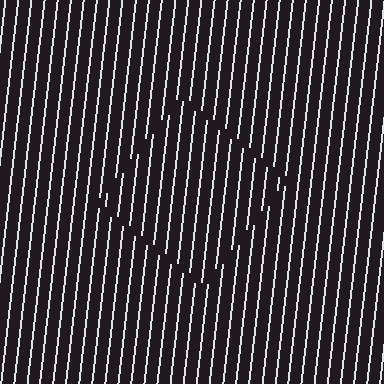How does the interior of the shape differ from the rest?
The interior of the shape contains the same grating, shifted by half a period — the contour is defined by the phase discontinuity where line-ends from the inner and outer gratings abut.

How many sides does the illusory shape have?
4 sides — the line-ends trace a square.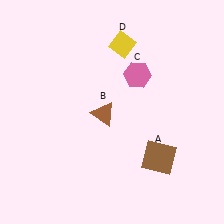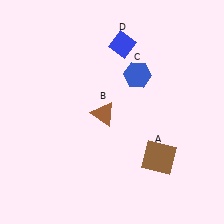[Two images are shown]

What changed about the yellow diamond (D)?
In Image 1, D is yellow. In Image 2, it changed to blue.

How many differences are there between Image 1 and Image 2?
There are 2 differences between the two images.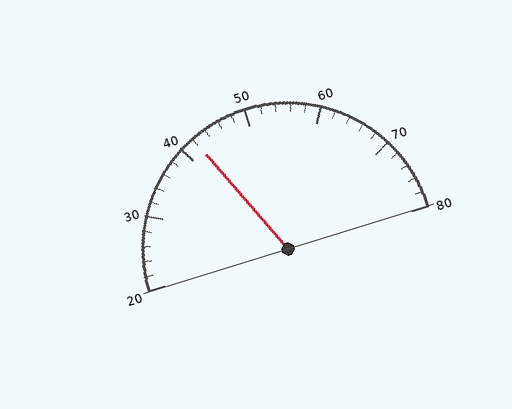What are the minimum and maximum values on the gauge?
The gauge ranges from 20 to 80.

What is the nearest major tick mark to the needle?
The nearest major tick mark is 40.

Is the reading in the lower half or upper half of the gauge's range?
The reading is in the lower half of the range (20 to 80).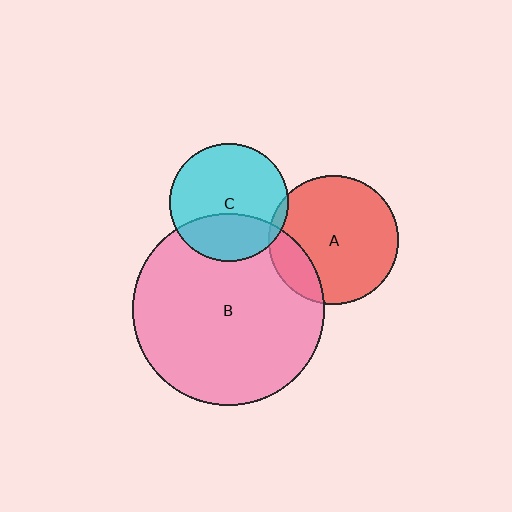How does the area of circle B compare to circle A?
Approximately 2.2 times.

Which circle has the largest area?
Circle B (pink).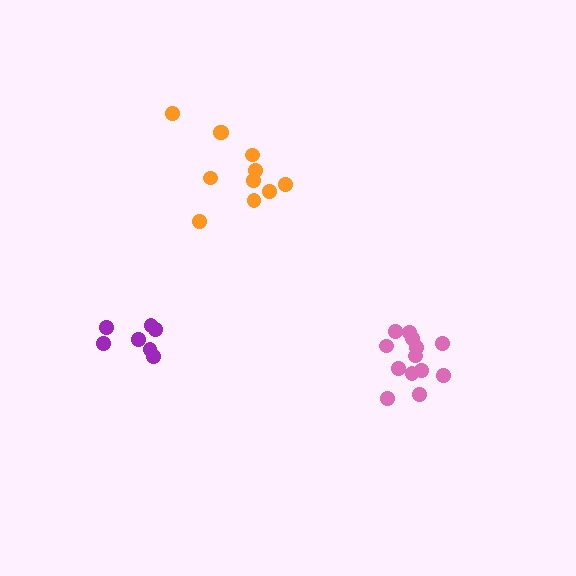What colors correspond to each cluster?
The clusters are colored: pink, purple, orange.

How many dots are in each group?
Group 1: 13 dots, Group 2: 7 dots, Group 3: 11 dots (31 total).